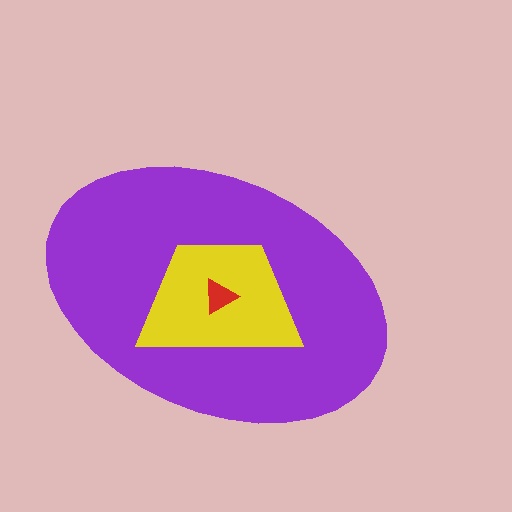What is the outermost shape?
The purple ellipse.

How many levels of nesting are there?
3.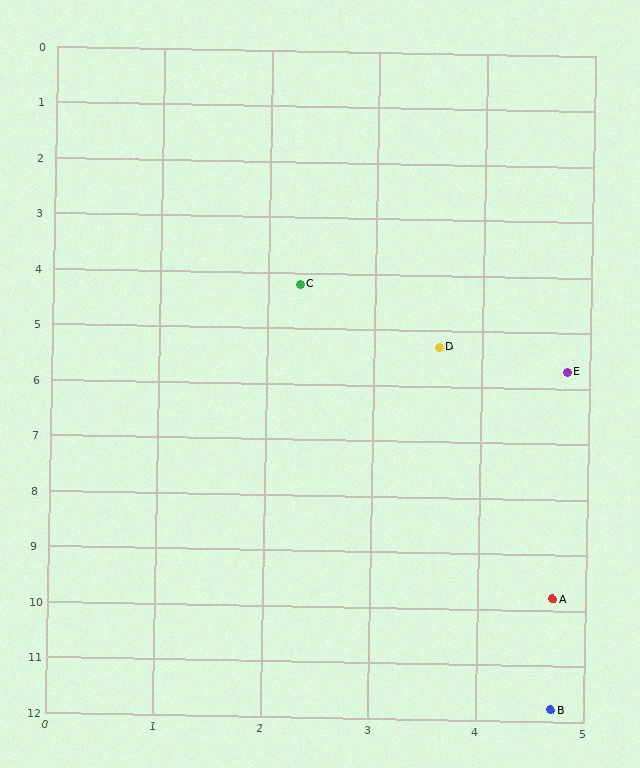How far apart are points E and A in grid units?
Points E and A are about 4.1 grid units apart.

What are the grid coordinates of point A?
Point A is at approximately (4.7, 9.8).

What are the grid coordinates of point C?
Point C is at approximately (2.3, 4.2).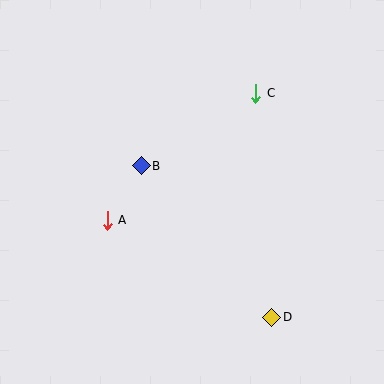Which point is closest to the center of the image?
Point B at (141, 166) is closest to the center.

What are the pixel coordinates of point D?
Point D is at (272, 317).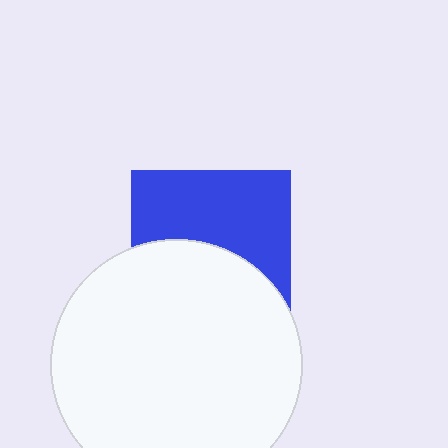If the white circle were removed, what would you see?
You would see the complete blue square.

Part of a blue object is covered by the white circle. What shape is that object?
It is a square.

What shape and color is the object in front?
The object in front is a white circle.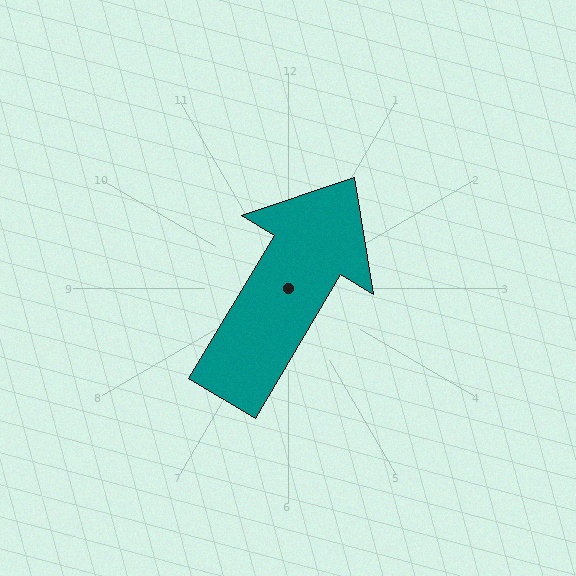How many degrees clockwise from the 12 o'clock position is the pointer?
Approximately 31 degrees.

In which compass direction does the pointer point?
Northeast.